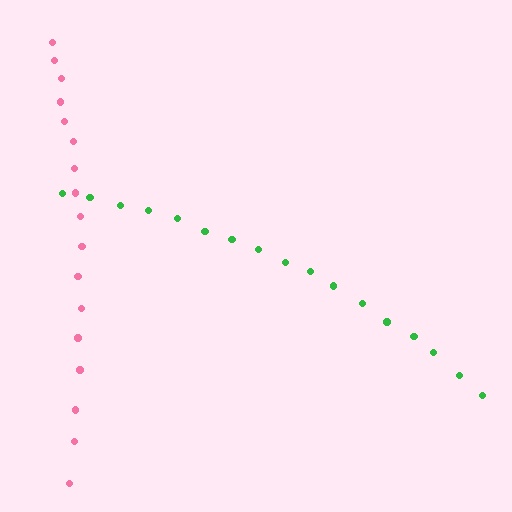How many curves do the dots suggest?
There are 2 distinct paths.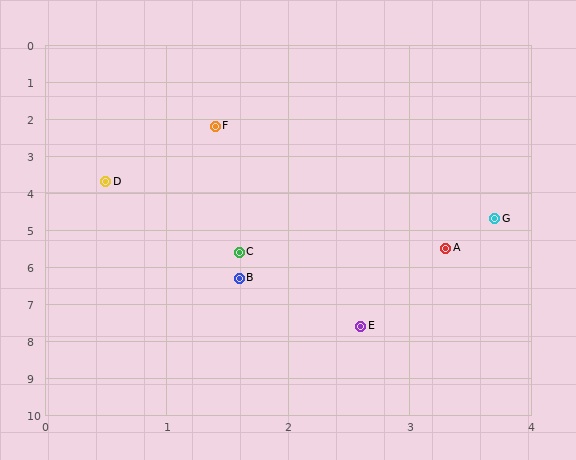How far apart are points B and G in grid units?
Points B and G are about 2.6 grid units apart.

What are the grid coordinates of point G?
Point G is at approximately (3.7, 4.7).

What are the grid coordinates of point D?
Point D is at approximately (0.5, 3.7).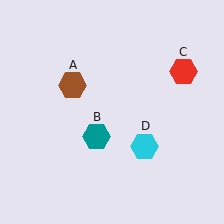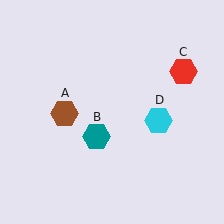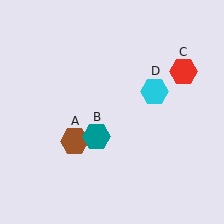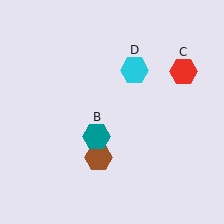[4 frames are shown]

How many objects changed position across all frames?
2 objects changed position: brown hexagon (object A), cyan hexagon (object D).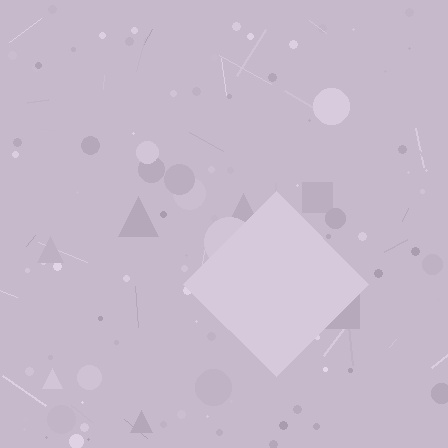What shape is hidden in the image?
A diamond is hidden in the image.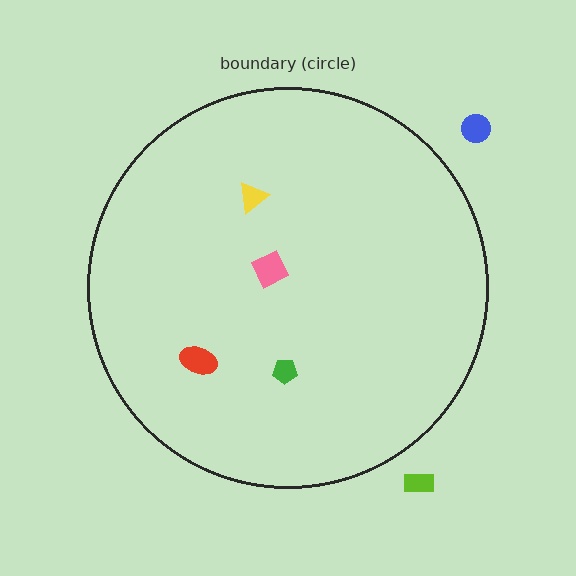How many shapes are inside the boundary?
4 inside, 2 outside.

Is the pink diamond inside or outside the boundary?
Inside.